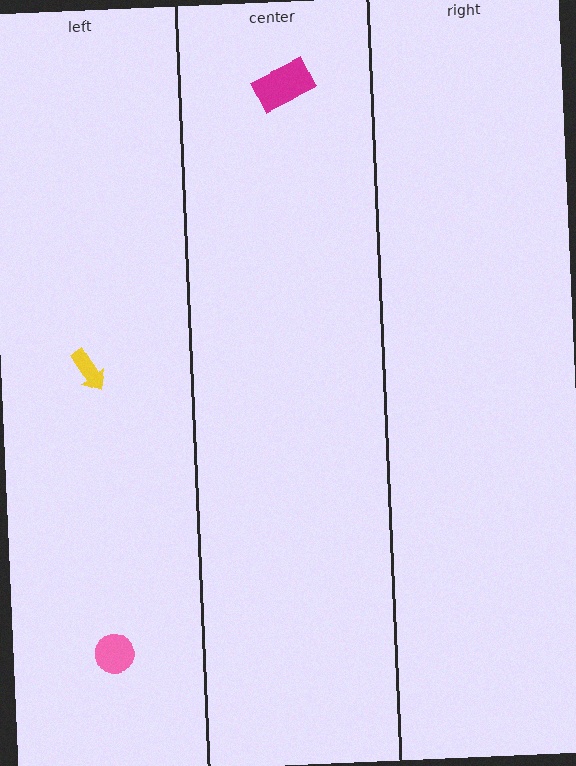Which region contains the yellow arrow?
The left region.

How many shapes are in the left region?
2.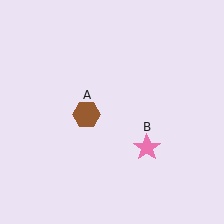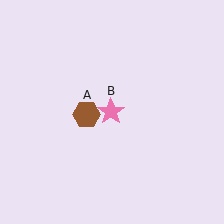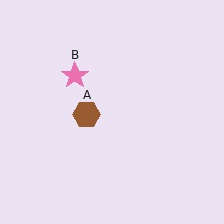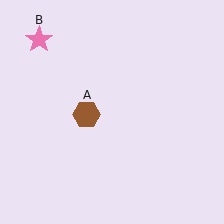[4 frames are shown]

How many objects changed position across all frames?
1 object changed position: pink star (object B).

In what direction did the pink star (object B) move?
The pink star (object B) moved up and to the left.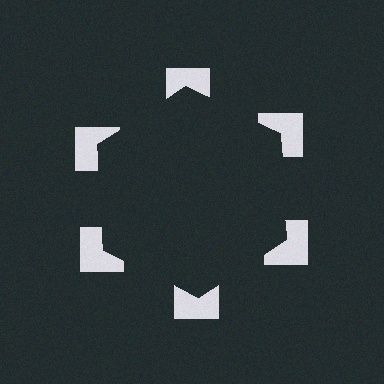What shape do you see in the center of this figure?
An illusory hexagon — its edges are inferred from the aligned wedge cuts in the notched squares, not physically drawn.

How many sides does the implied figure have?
6 sides.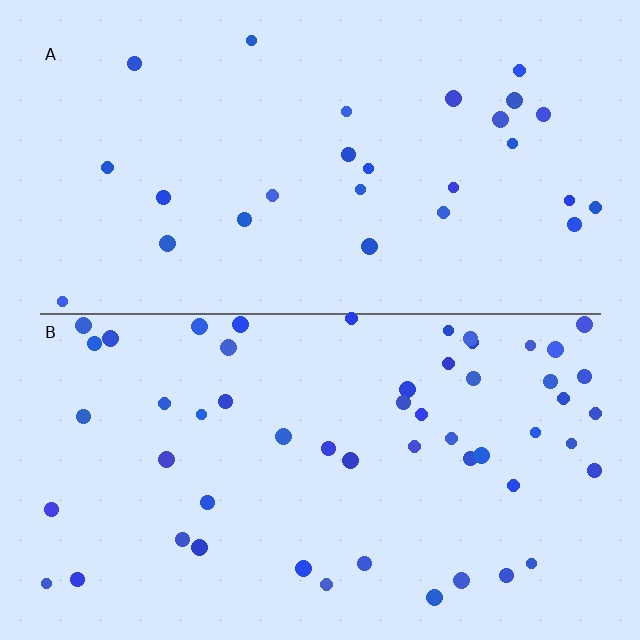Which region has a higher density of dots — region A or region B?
B (the bottom).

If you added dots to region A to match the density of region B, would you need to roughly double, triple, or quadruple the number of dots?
Approximately double.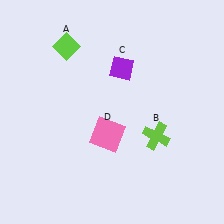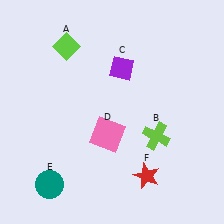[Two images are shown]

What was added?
A teal circle (E), a red star (F) were added in Image 2.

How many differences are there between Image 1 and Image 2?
There are 2 differences between the two images.